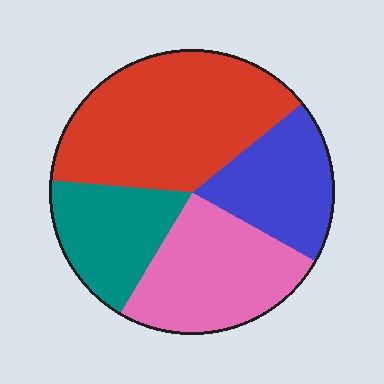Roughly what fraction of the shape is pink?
Pink takes up about one quarter (1/4) of the shape.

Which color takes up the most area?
Red, at roughly 40%.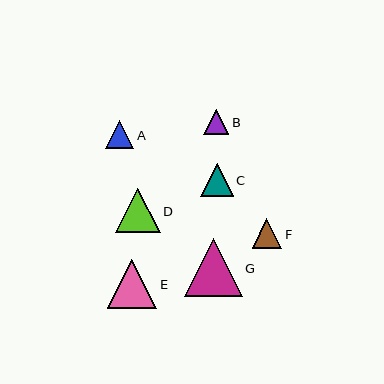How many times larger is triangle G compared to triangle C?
Triangle G is approximately 1.8 times the size of triangle C.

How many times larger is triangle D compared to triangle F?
Triangle D is approximately 1.5 times the size of triangle F.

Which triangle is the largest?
Triangle G is the largest with a size of approximately 58 pixels.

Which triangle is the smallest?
Triangle B is the smallest with a size of approximately 25 pixels.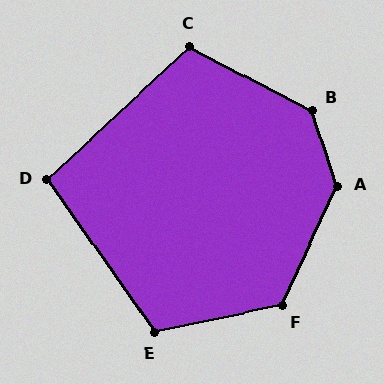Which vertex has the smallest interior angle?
D, at approximately 98 degrees.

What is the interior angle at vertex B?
Approximately 135 degrees (obtuse).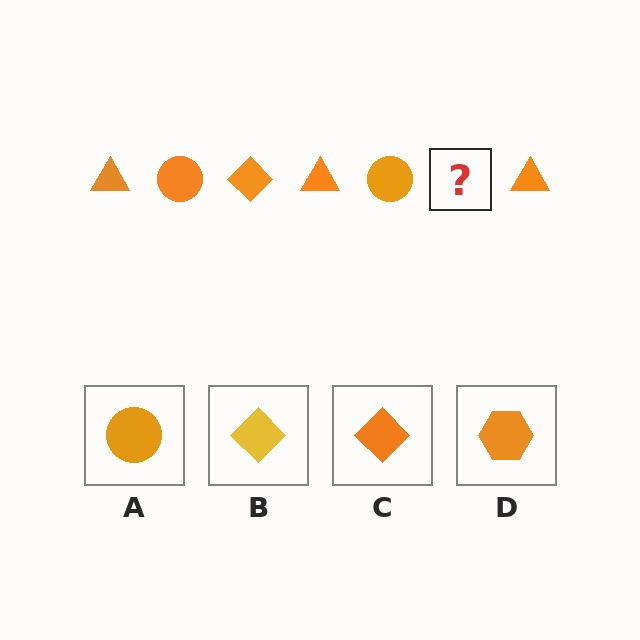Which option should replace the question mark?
Option C.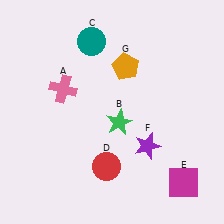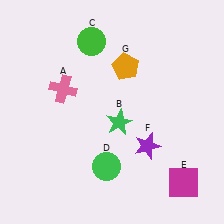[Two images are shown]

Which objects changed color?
C changed from teal to green. D changed from red to green.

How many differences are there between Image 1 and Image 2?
There are 2 differences between the two images.